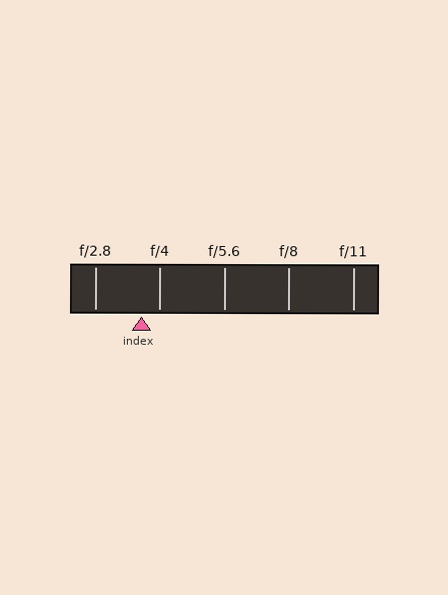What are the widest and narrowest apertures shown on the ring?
The widest aperture shown is f/2.8 and the narrowest is f/11.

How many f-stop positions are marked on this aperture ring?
There are 5 f-stop positions marked.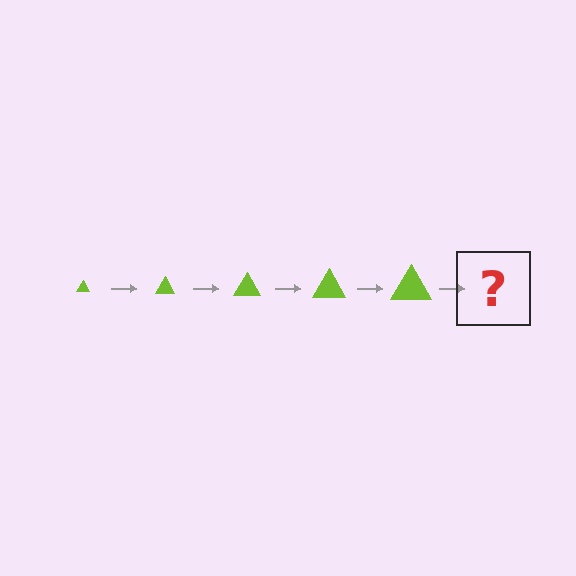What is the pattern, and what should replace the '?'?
The pattern is that the triangle gets progressively larger each step. The '?' should be a lime triangle, larger than the previous one.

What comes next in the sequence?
The next element should be a lime triangle, larger than the previous one.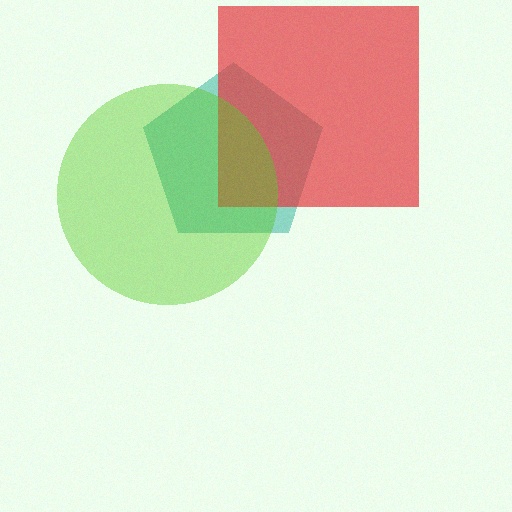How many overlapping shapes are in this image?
There are 3 overlapping shapes in the image.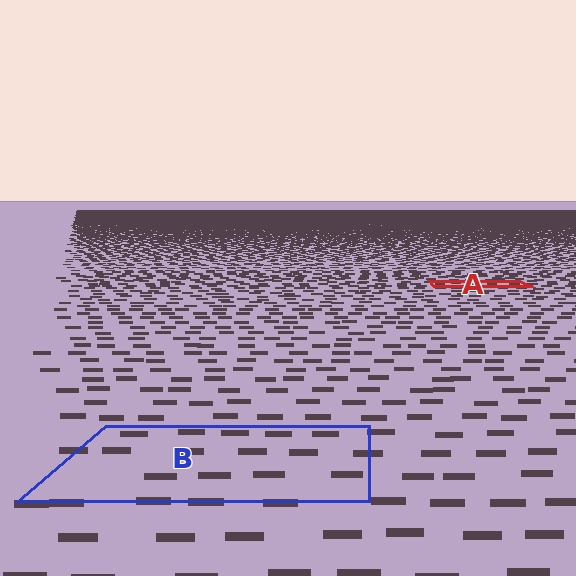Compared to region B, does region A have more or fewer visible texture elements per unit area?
Region A has more texture elements per unit area — they are packed more densely because it is farther away.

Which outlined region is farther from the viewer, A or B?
Region A is farther from the viewer — the texture elements inside it appear smaller and more densely packed.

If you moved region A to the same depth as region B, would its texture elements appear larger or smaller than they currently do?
They would appear larger. At a closer depth, the same texture elements are projected at a bigger on-screen size.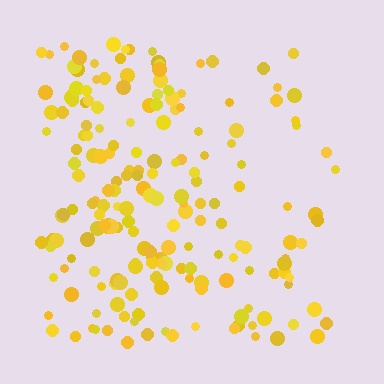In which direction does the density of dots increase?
From right to left, with the left side densest.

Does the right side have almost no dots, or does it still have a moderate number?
Still a moderate number, just noticeably fewer than the left.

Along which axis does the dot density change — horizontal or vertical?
Horizontal.